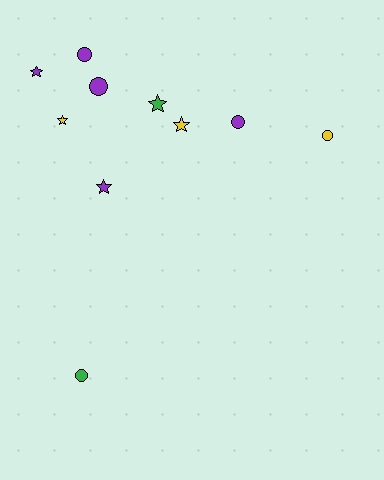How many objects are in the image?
There are 10 objects.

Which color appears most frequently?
Purple, with 5 objects.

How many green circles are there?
There is 1 green circle.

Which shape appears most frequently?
Star, with 5 objects.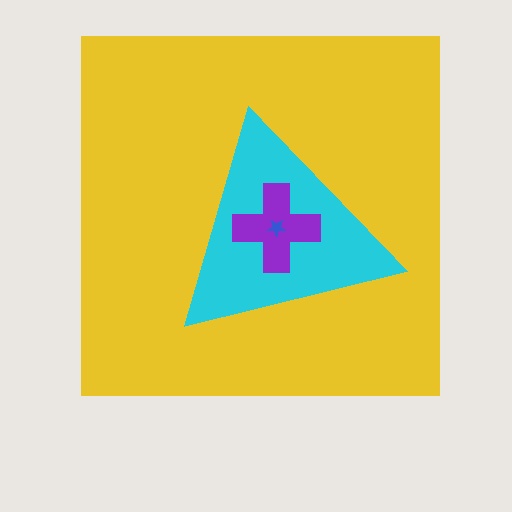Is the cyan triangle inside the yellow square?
Yes.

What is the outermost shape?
The yellow square.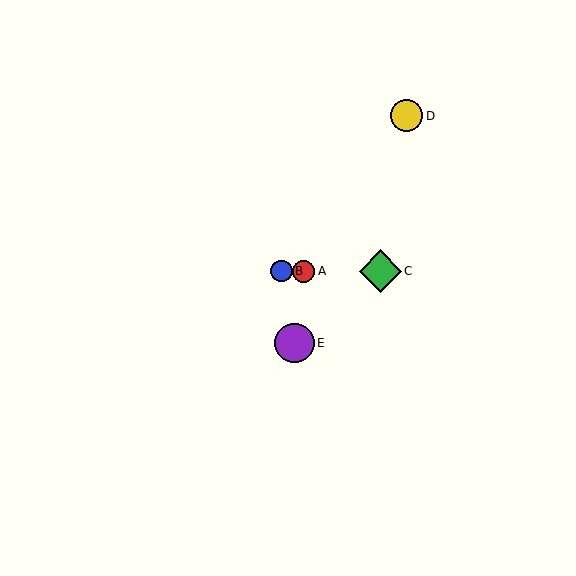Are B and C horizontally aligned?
Yes, both are at y≈271.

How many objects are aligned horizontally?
3 objects (A, B, C) are aligned horizontally.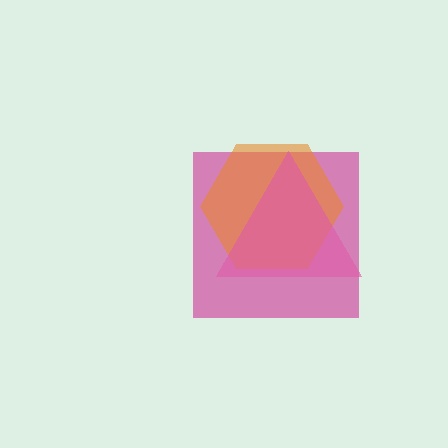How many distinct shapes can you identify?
There are 3 distinct shapes: a magenta square, an orange hexagon, a pink triangle.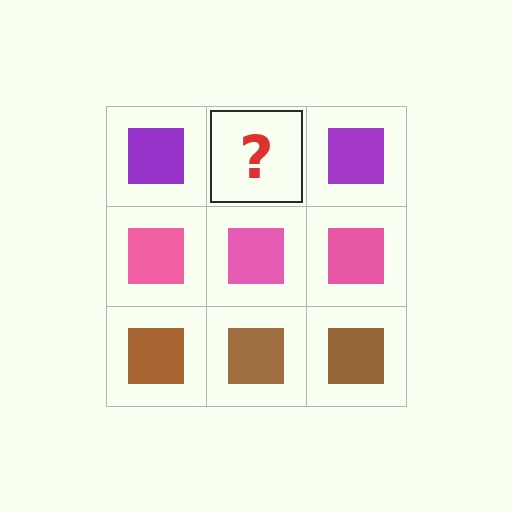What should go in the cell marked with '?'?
The missing cell should contain a purple square.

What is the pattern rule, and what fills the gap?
The rule is that each row has a consistent color. The gap should be filled with a purple square.